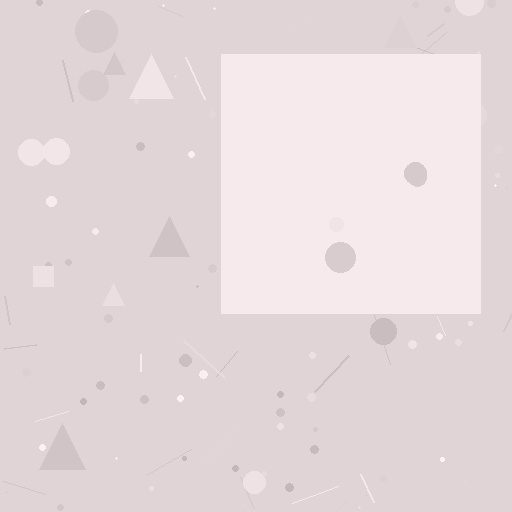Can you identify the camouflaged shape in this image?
The camouflaged shape is a square.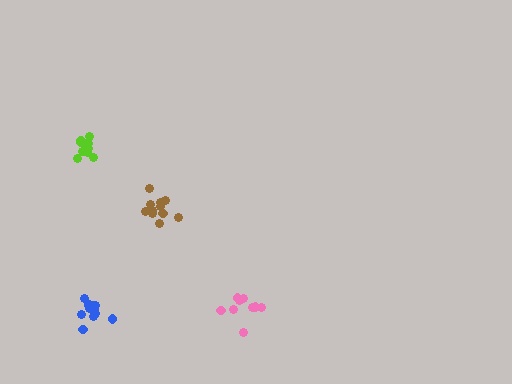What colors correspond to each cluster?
The clusters are colored: brown, lime, pink, blue.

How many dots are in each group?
Group 1: 12 dots, Group 2: 10 dots, Group 3: 10 dots, Group 4: 13 dots (45 total).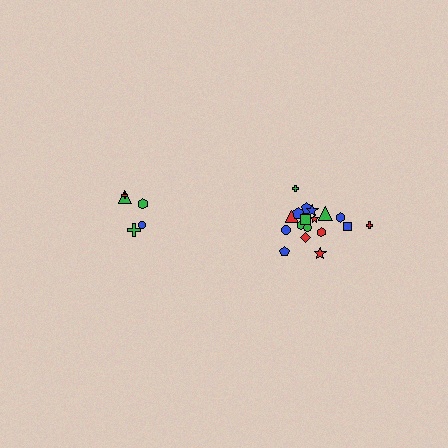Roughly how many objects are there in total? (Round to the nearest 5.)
Roughly 25 objects in total.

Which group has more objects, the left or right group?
The right group.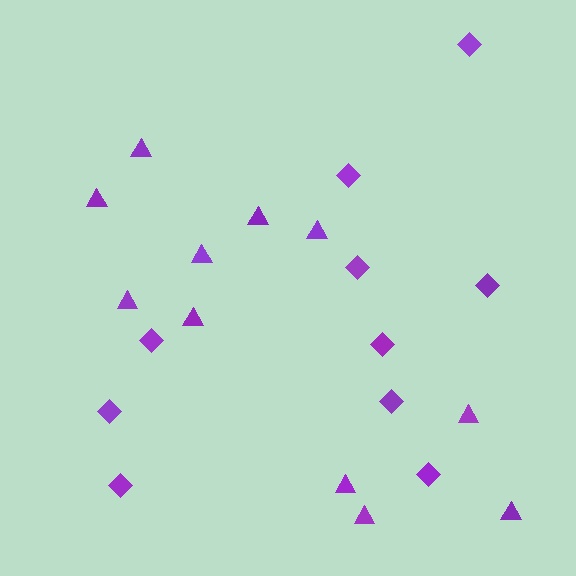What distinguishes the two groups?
There are 2 groups: one group of triangles (11) and one group of diamonds (10).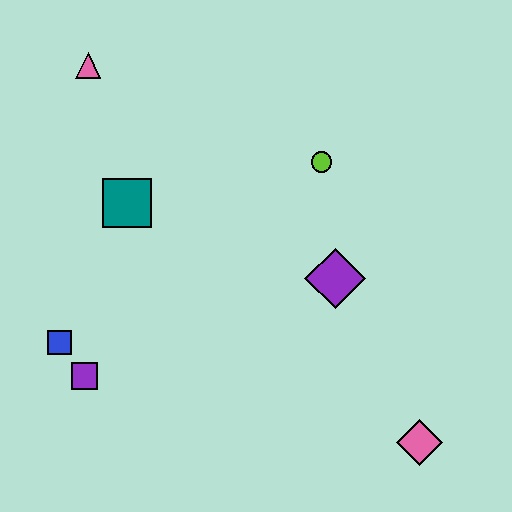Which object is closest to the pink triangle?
The teal square is closest to the pink triangle.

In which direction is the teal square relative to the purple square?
The teal square is above the purple square.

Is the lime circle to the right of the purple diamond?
No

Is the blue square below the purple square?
No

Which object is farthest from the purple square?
The pink diamond is farthest from the purple square.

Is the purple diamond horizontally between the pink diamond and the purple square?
Yes